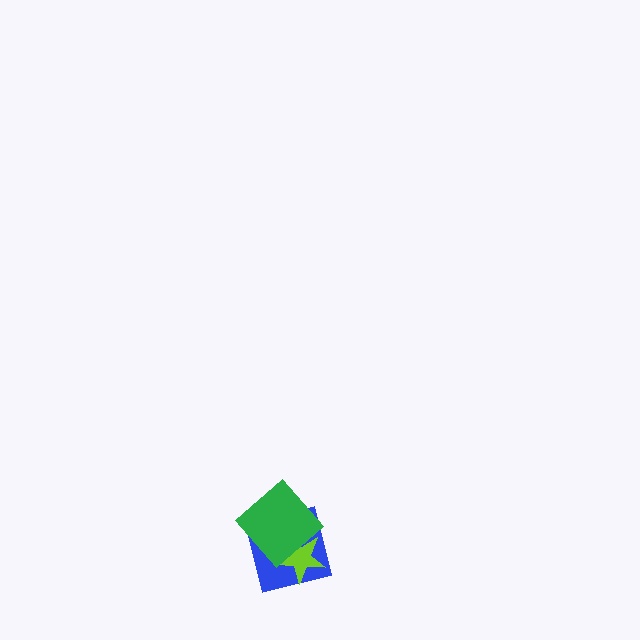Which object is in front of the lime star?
The green diamond is in front of the lime star.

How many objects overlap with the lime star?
2 objects overlap with the lime star.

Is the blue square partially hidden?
Yes, it is partially covered by another shape.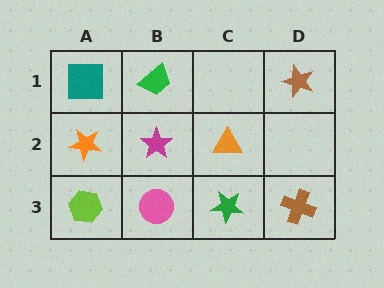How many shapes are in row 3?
4 shapes.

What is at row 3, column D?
A brown cross.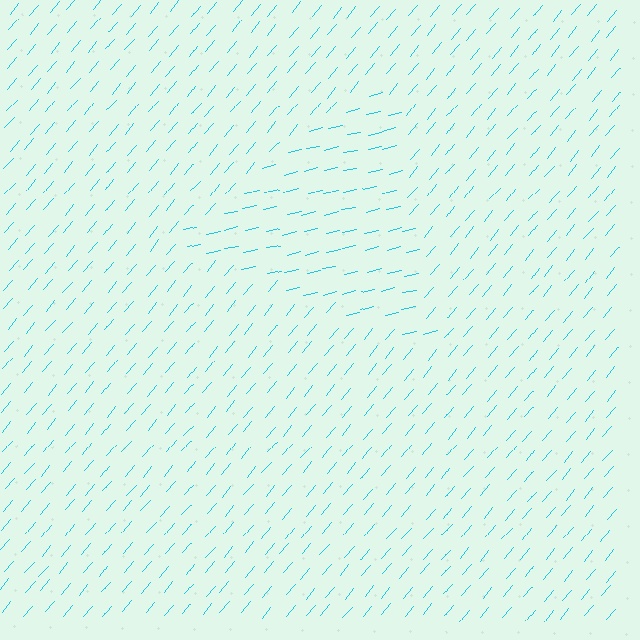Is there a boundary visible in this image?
Yes, there is a texture boundary formed by a change in line orientation.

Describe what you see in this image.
The image is filled with small cyan line segments. A triangle region in the image has lines oriented differently from the surrounding lines, creating a visible texture boundary.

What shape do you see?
I see a triangle.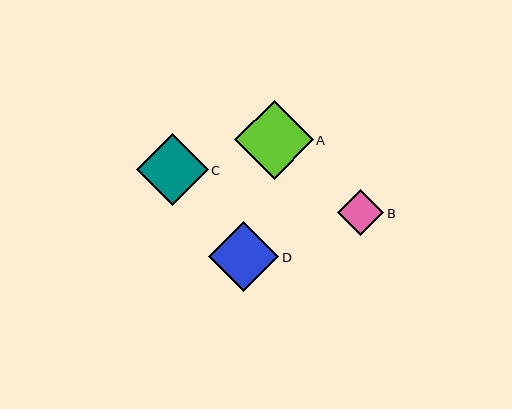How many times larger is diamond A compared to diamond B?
Diamond A is approximately 1.7 times the size of diamond B.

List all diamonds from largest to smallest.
From largest to smallest: A, C, D, B.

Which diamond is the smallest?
Diamond B is the smallest with a size of approximately 46 pixels.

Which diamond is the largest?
Diamond A is the largest with a size of approximately 79 pixels.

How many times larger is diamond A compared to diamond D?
Diamond A is approximately 1.1 times the size of diamond D.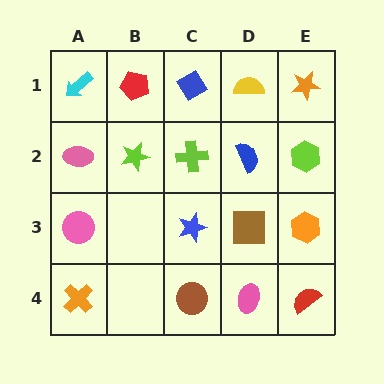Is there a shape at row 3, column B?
No, that cell is empty.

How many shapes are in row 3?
4 shapes.